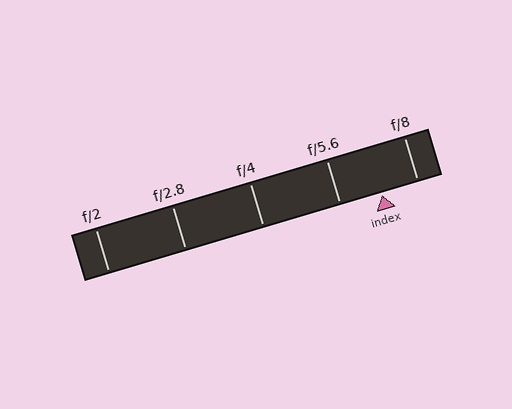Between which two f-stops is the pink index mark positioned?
The index mark is between f/5.6 and f/8.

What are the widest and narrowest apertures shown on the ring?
The widest aperture shown is f/2 and the narrowest is f/8.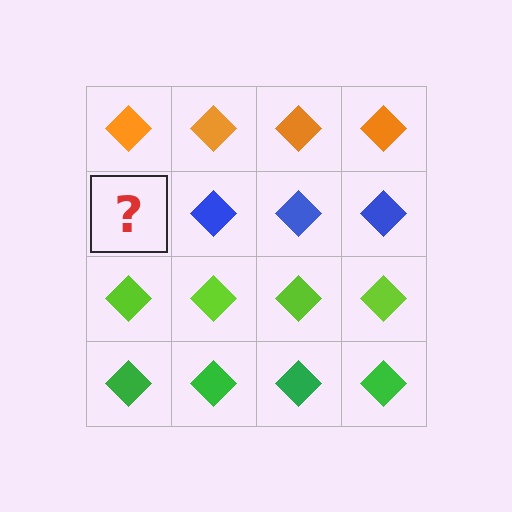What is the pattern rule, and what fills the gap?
The rule is that each row has a consistent color. The gap should be filled with a blue diamond.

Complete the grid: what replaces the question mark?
The question mark should be replaced with a blue diamond.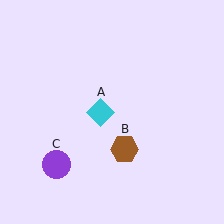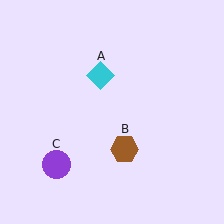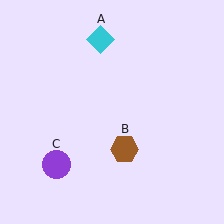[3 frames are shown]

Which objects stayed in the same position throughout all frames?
Brown hexagon (object B) and purple circle (object C) remained stationary.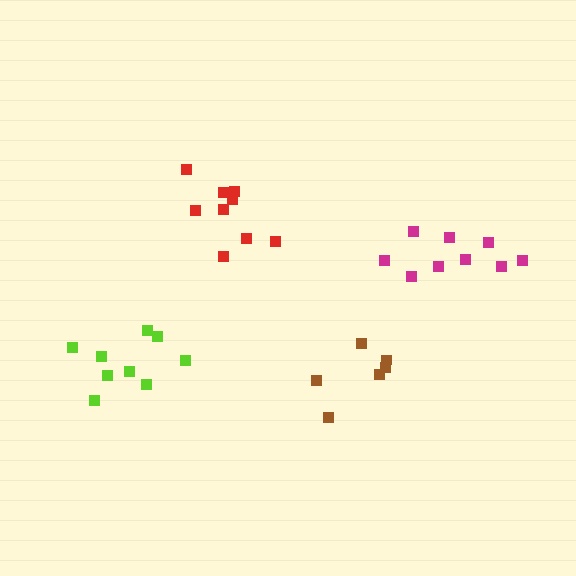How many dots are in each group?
Group 1: 6 dots, Group 2: 9 dots, Group 3: 9 dots, Group 4: 9 dots (33 total).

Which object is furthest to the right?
The magenta cluster is rightmost.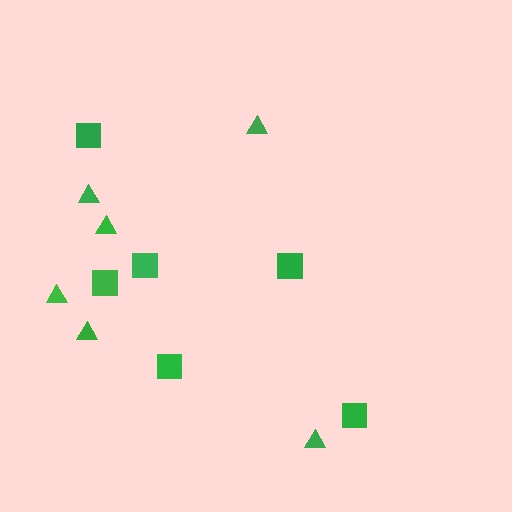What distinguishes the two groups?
There are 2 groups: one group of squares (6) and one group of triangles (6).